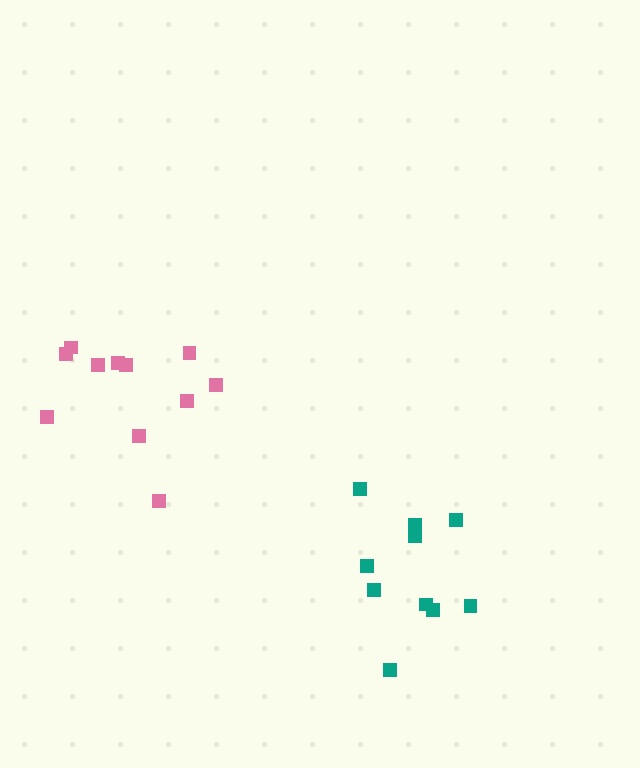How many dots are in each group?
Group 1: 10 dots, Group 2: 11 dots (21 total).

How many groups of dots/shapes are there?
There are 2 groups.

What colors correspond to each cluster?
The clusters are colored: teal, pink.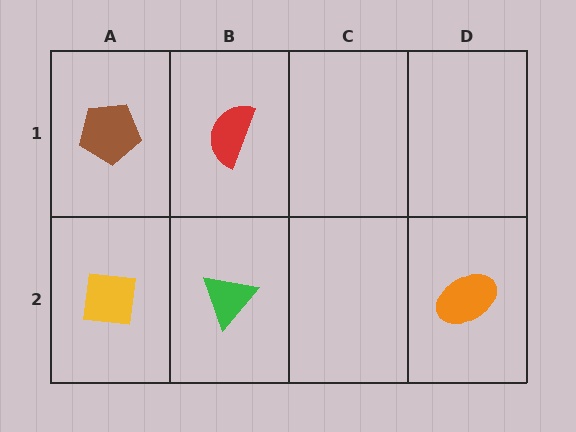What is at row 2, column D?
An orange ellipse.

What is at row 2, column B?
A green triangle.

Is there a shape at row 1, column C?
No, that cell is empty.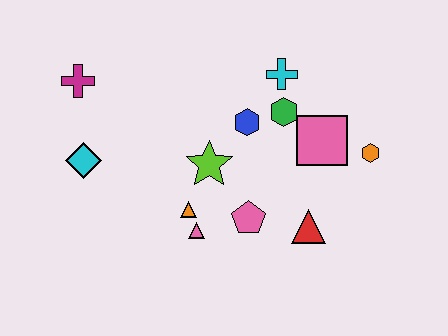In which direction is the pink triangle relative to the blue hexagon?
The pink triangle is below the blue hexagon.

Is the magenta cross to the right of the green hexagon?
No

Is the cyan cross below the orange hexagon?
No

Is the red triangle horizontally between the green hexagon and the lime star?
No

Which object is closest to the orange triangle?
The pink triangle is closest to the orange triangle.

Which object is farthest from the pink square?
The magenta cross is farthest from the pink square.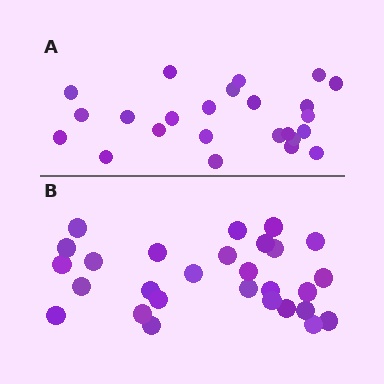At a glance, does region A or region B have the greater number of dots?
Region B (the bottom region) has more dots.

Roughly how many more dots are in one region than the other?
Region B has about 4 more dots than region A.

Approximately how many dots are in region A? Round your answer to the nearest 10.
About 20 dots. (The exact count is 24, which rounds to 20.)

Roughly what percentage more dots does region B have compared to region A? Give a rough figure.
About 15% more.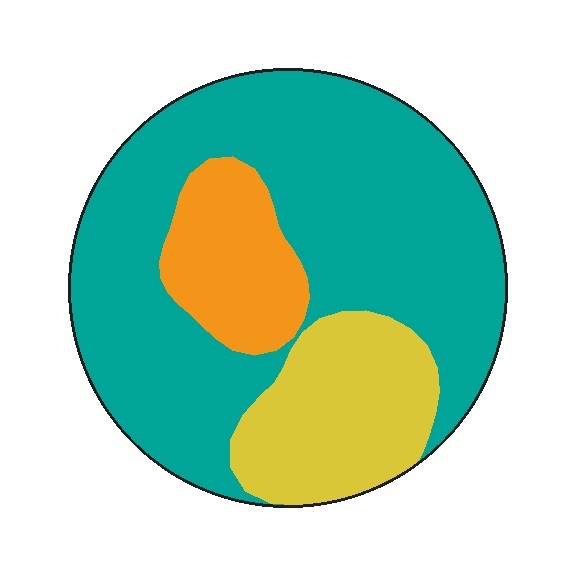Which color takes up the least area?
Orange, at roughly 15%.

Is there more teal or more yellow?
Teal.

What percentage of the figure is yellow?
Yellow takes up about one fifth (1/5) of the figure.